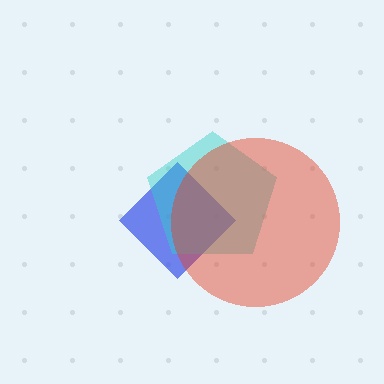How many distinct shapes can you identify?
There are 3 distinct shapes: a blue diamond, a cyan pentagon, a red circle.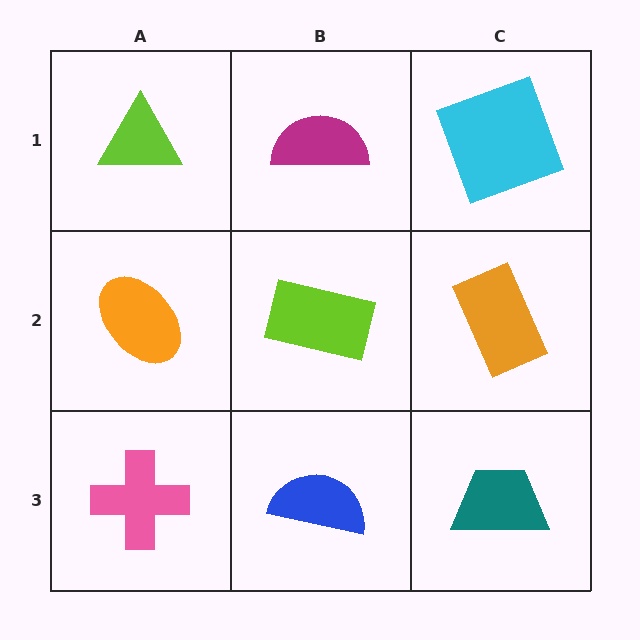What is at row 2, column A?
An orange ellipse.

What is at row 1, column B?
A magenta semicircle.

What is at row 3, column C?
A teal trapezoid.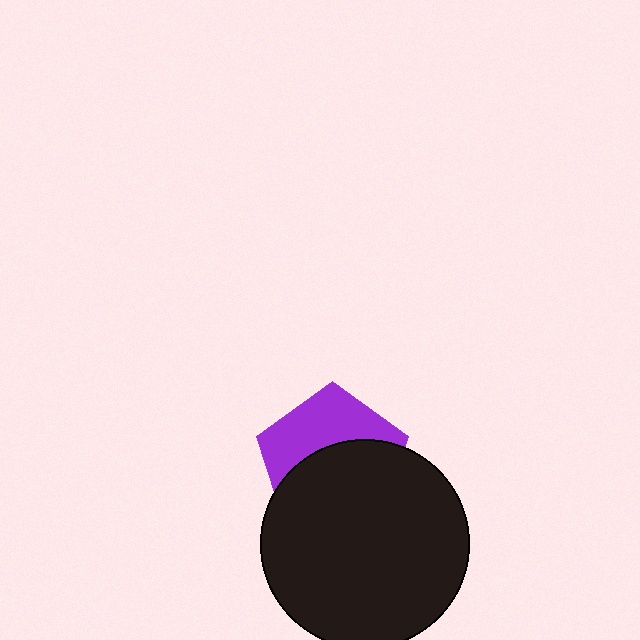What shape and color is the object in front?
The object in front is a black circle.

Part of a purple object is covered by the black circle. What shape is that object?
It is a pentagon.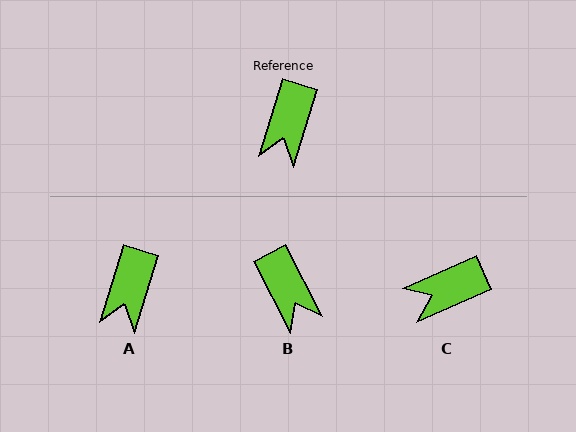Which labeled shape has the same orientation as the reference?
A.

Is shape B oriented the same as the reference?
No, it is off by about 44 degrees.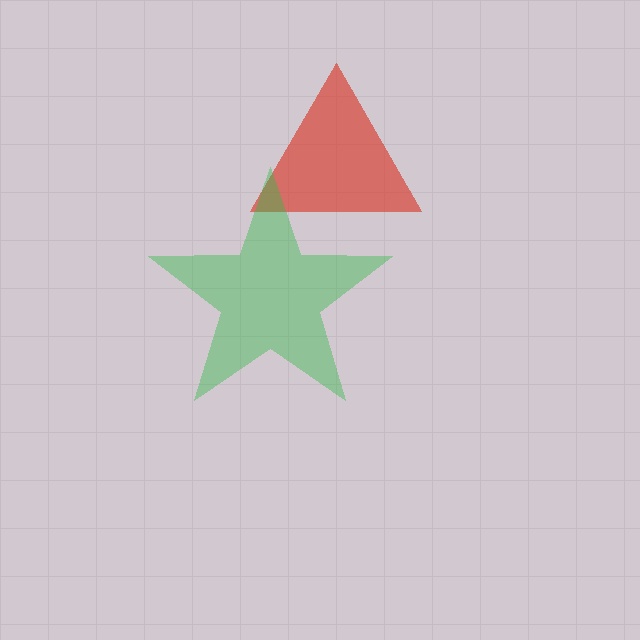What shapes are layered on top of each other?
The layered shapes are: a red triangle, a green star.